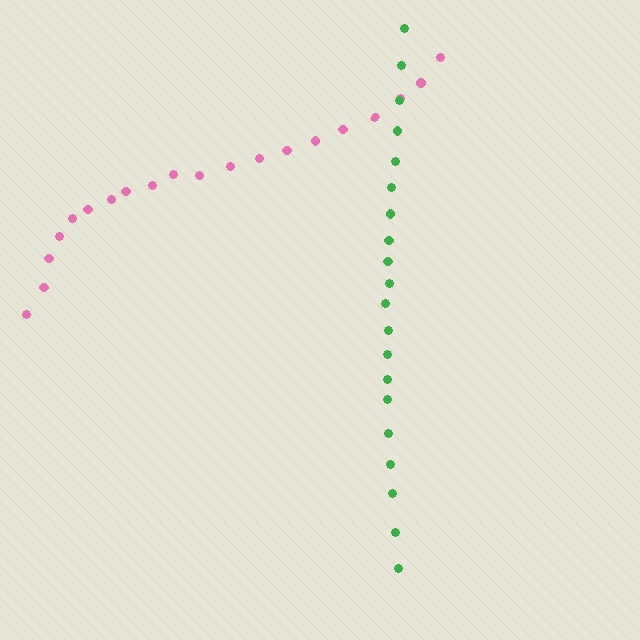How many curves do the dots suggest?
There are 2 distinct paths.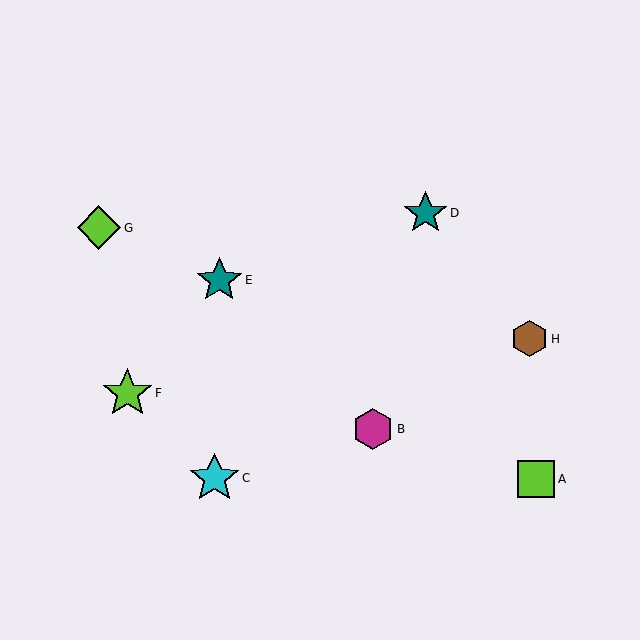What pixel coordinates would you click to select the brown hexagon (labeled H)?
Click at (529, 339) to select the brown hexagon H.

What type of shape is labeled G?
Shape G is a lime diamond.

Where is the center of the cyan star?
The center of the cyan star is at (214, 478).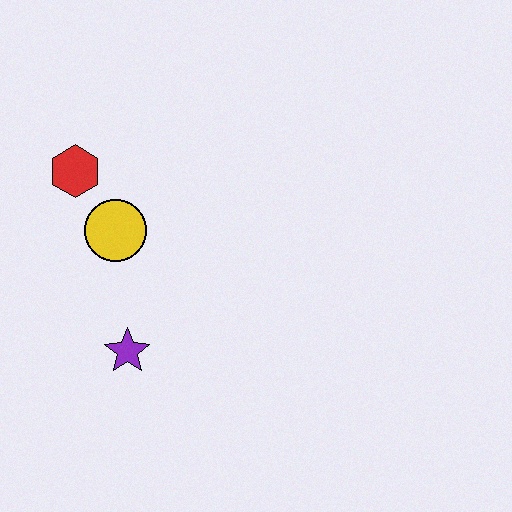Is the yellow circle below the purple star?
No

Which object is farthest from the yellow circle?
The purple star is farthest from the yellow circle.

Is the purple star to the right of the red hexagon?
Yes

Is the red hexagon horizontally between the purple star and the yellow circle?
No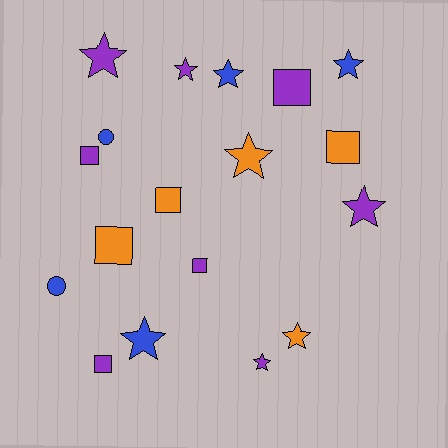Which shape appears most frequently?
Star, with 9 objects.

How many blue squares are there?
There are no blue squares.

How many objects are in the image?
There are 18 objects.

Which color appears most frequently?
Purple, with 8 objects.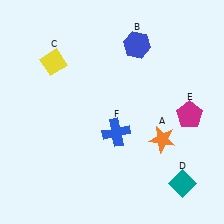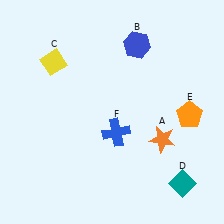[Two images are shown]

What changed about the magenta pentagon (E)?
In Image 1, E is magenta. In Image 2, it changed to orange.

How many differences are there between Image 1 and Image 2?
There is 1 difference between the two images.